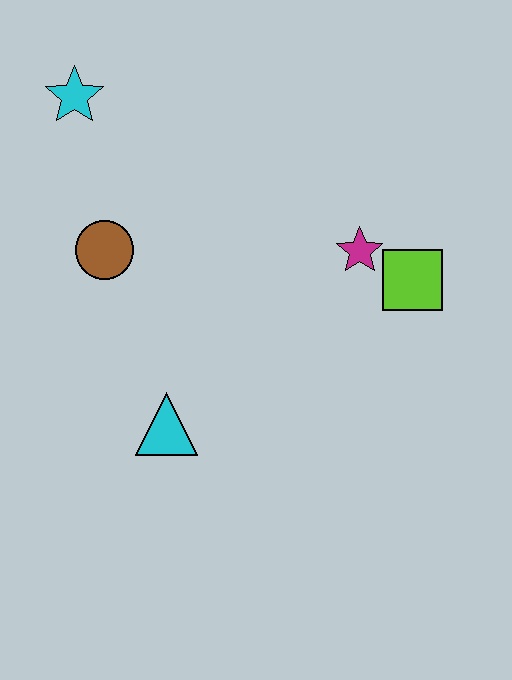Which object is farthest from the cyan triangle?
The cyan star is farthest from the cyan triangle.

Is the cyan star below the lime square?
No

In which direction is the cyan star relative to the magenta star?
The cyan star is to the left of the magenta star.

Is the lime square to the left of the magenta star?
No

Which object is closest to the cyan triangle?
The brown circle is closest to the cyan triangle.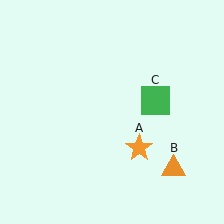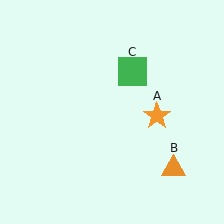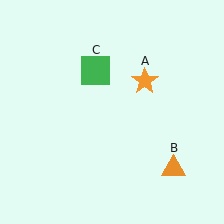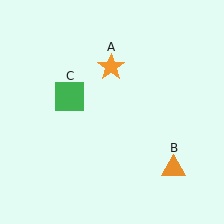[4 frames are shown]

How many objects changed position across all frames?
2 objects changed position: orange star (object A), green square (object C).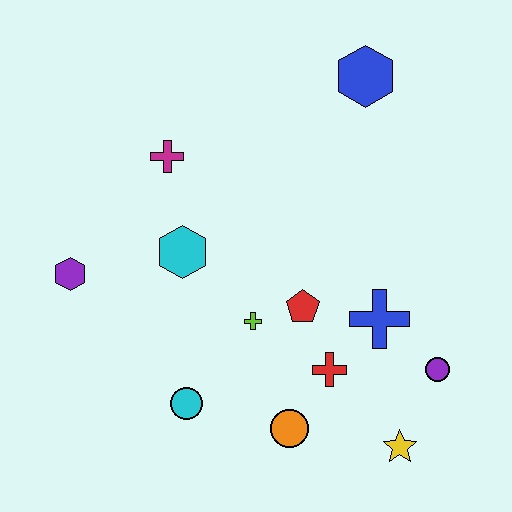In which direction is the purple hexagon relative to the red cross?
The purple hexagon is to the left of the red cross.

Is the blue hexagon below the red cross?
No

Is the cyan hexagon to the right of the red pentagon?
No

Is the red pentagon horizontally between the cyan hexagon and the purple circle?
Yes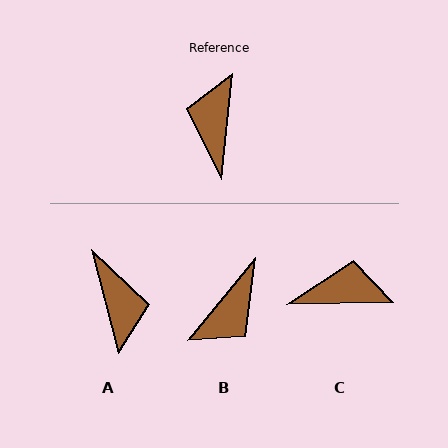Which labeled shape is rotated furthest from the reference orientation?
A, about 160 degrees away.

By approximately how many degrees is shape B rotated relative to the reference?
Approximately 146 degrees counter-clockwise.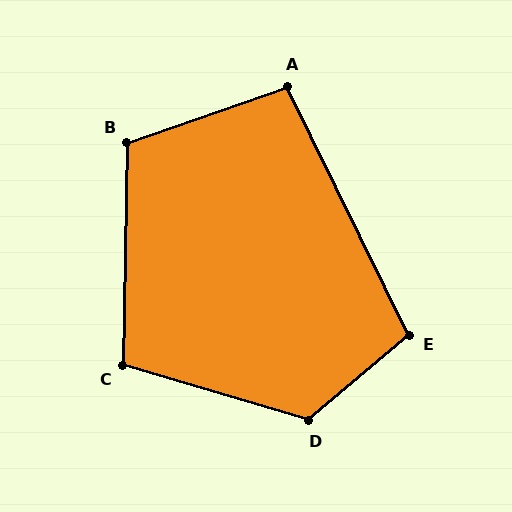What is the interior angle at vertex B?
Approximately 110 degrees (obtuse).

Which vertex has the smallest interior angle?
A, at approximately 97 degrees.